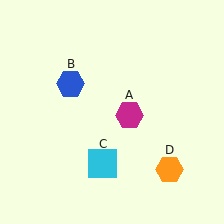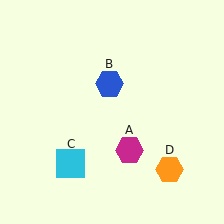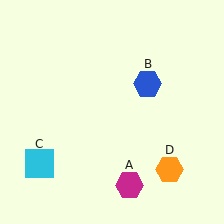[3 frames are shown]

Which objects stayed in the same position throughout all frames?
Orange hexagon (object D) remained stationary.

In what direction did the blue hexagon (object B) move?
The blue hexagon (object B) moved right.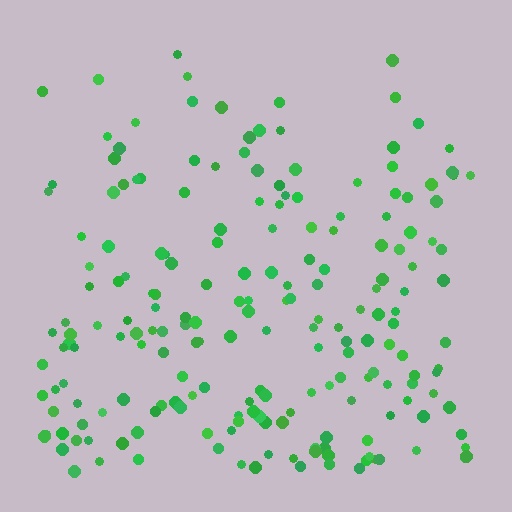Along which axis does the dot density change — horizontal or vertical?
Vertical.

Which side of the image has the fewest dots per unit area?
The top.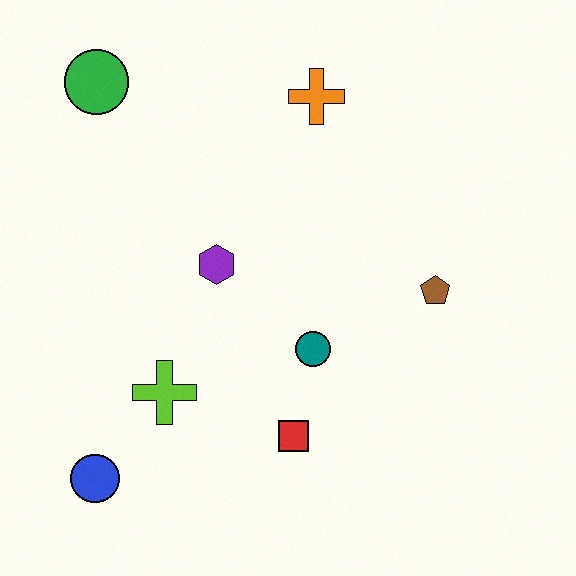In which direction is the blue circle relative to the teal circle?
The blue circle is to the left of the teal circle.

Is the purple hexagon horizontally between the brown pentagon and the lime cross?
Yes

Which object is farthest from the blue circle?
The orange cross is farthest from the blue circle.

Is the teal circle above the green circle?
No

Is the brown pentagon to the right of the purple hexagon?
Yes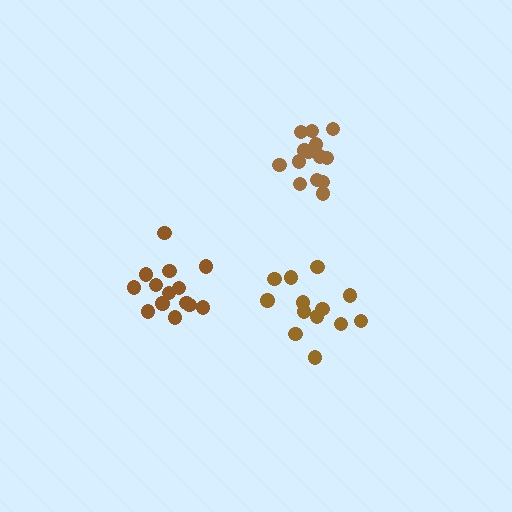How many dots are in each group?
Group 1: 13 dots, Group 2: 14 dots, Group 3: 14 dots (41 total).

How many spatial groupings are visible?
There are 3 spatial groupings.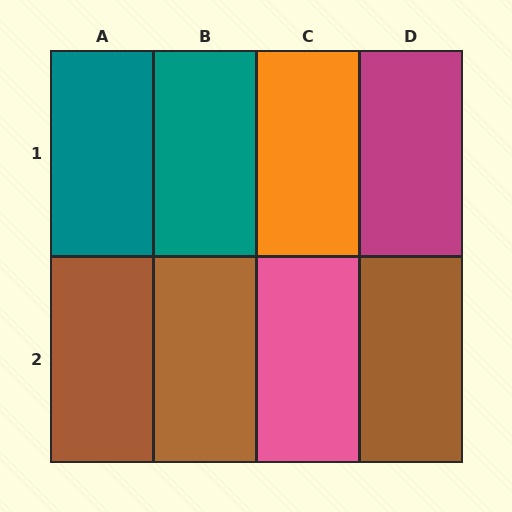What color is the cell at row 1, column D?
Magenta.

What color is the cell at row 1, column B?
Teal.